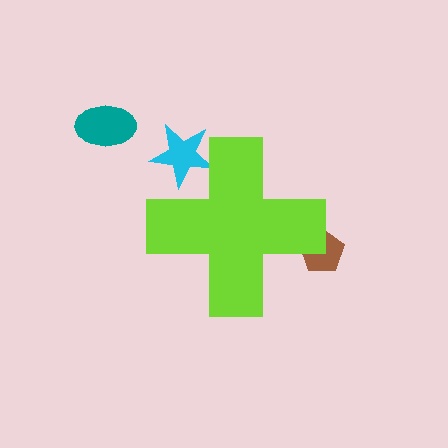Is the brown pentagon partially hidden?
Yes, the brown pentagon is partially hidden behind the lime cross.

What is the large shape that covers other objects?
A lime cross.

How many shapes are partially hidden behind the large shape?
2 shapes are partially hidden.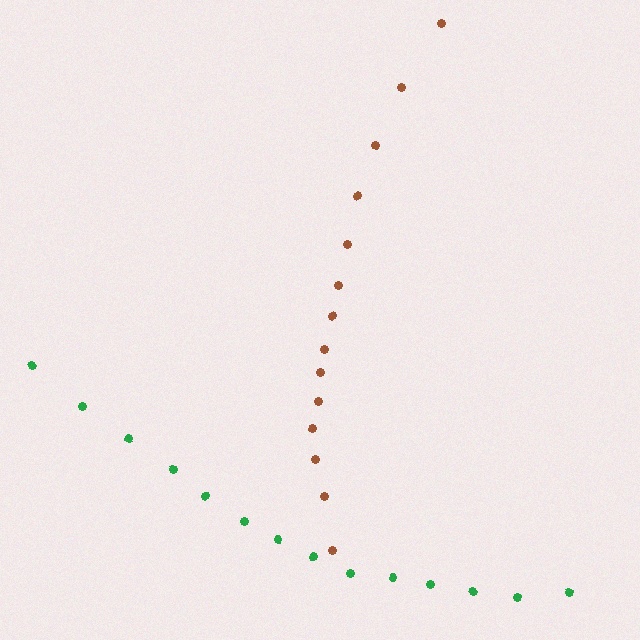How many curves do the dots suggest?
There are 2 distinct paths.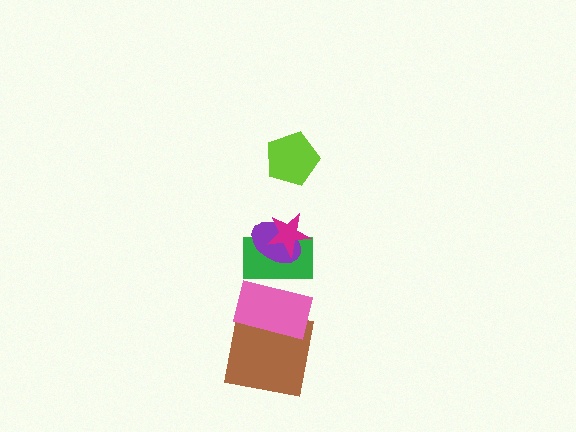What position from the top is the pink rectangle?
The pink rectangle is 5th from the top.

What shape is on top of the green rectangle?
The purple ellipse is on top of the green rectangle.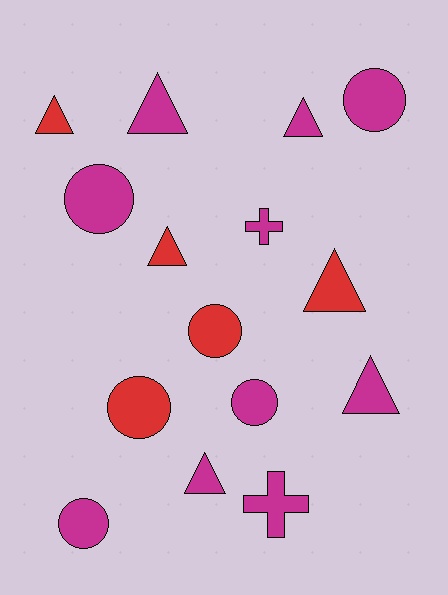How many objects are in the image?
There are 15 objects.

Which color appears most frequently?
Magenta, with 10 objects.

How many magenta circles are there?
There are 4 magenta circles.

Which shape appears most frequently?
Triangle, with 7 objects.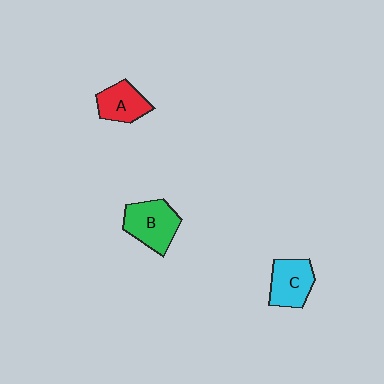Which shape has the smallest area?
Shape A (red).